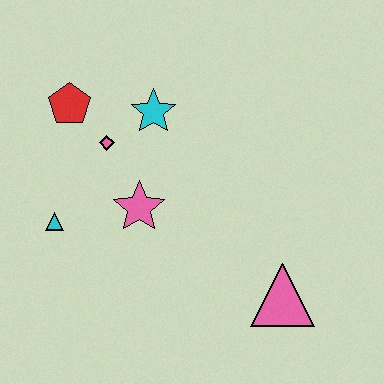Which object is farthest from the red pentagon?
The pink triangle is farthest from the red pentagon.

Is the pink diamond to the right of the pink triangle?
No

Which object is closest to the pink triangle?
The pink star is closest to the pink triangle.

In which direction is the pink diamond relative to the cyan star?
The pink diamond is to the left of the cyan star.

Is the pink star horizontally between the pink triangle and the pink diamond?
Yes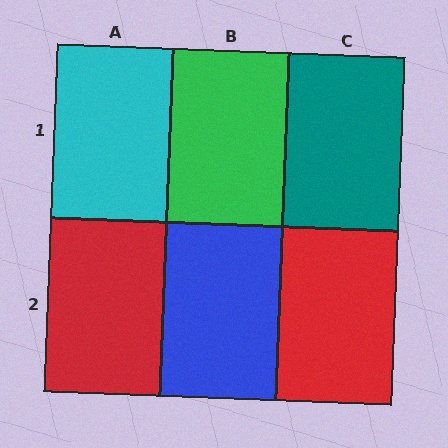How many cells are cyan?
1 cell is cyan.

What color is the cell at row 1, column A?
Cyan.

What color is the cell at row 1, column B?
Green.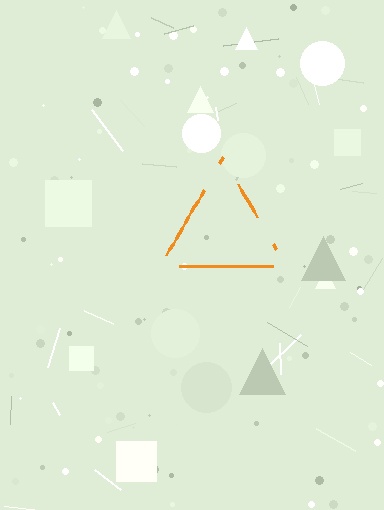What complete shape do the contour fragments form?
The contour fragments form a triangle.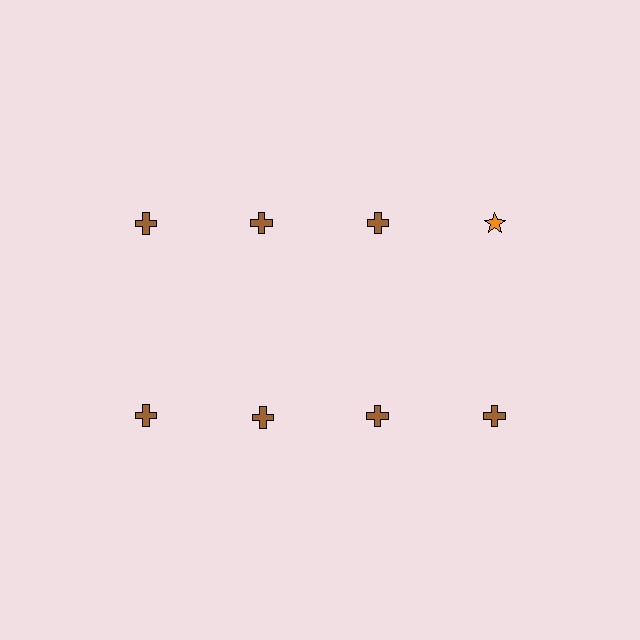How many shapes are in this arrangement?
There are 8 shapes arranged in a grid pattern.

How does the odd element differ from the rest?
It differs in both color (orange instead of brown) and shape (star instead of cross).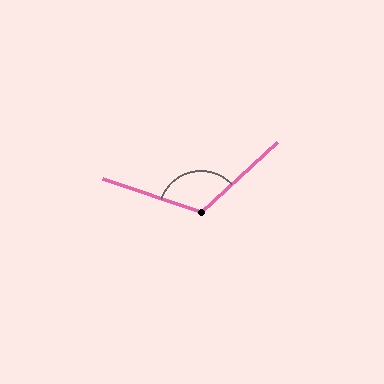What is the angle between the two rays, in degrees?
Approximately 119 degrees.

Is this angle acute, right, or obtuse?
It is obtuse.